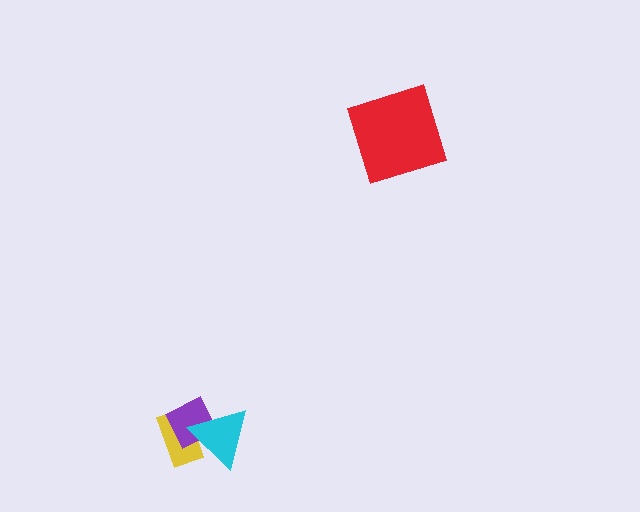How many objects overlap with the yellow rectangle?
2 objects overlap with the yellow rectangle.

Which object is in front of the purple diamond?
The cyan triangle is in front of the purple diamond.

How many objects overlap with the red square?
0 objects overlap with the red square.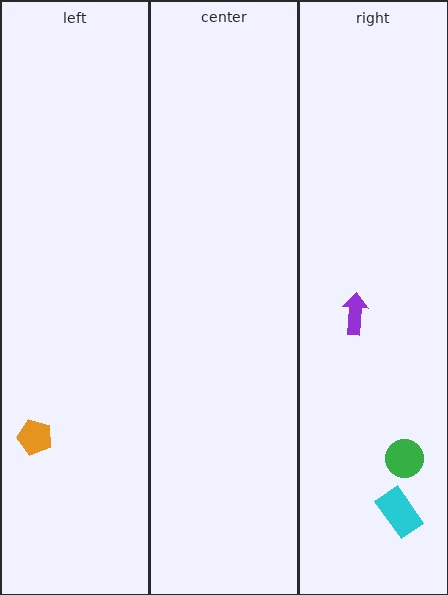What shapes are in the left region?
The orange pentagon.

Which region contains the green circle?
The right region.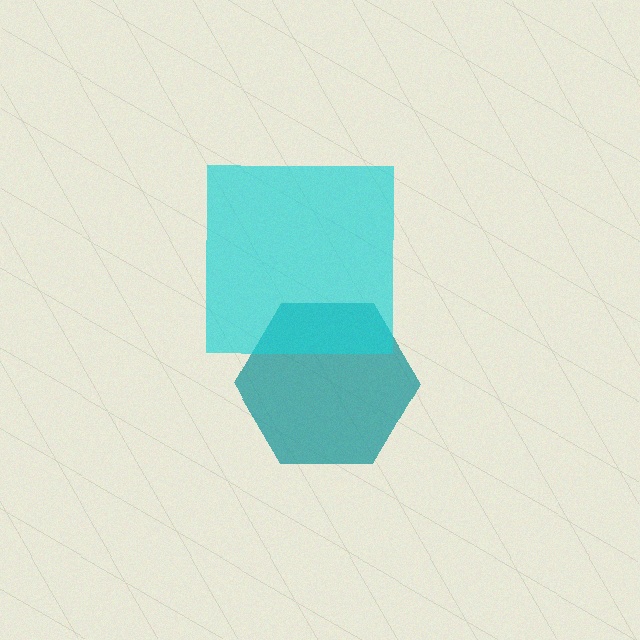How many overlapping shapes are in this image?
There are 2 overlapping shapes in the image.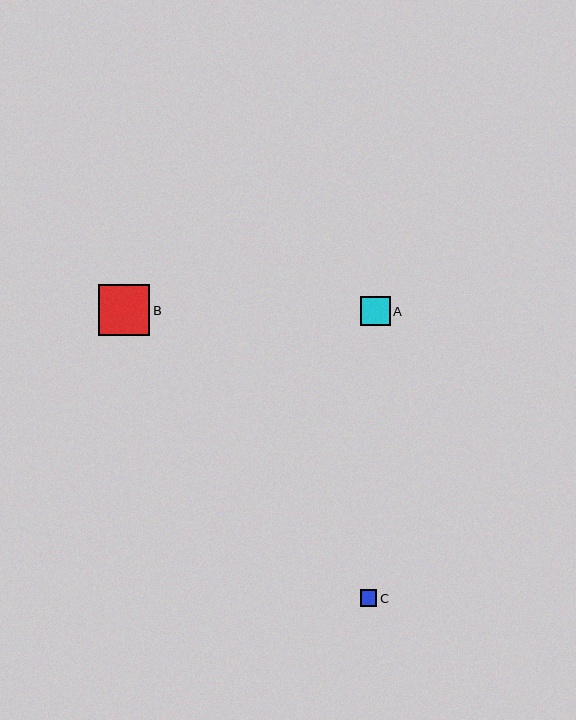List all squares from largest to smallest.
From largest to smallest: B, A, C.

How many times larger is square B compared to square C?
Square B is approximately 3.1 times the size of square C.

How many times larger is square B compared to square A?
Square B is approximately 1.7 times the size of square A.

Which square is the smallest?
Square C is the smallest with a size of approximately 16 pixels.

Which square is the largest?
Square B is the largest with a size of approximately 51 pixels.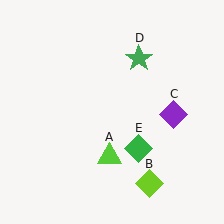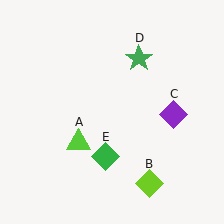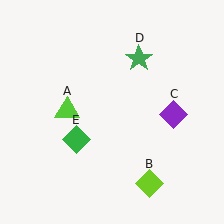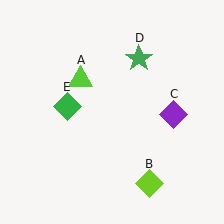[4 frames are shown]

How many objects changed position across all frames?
2 objects changed position: lime triangle (object A), green diamond (object E).